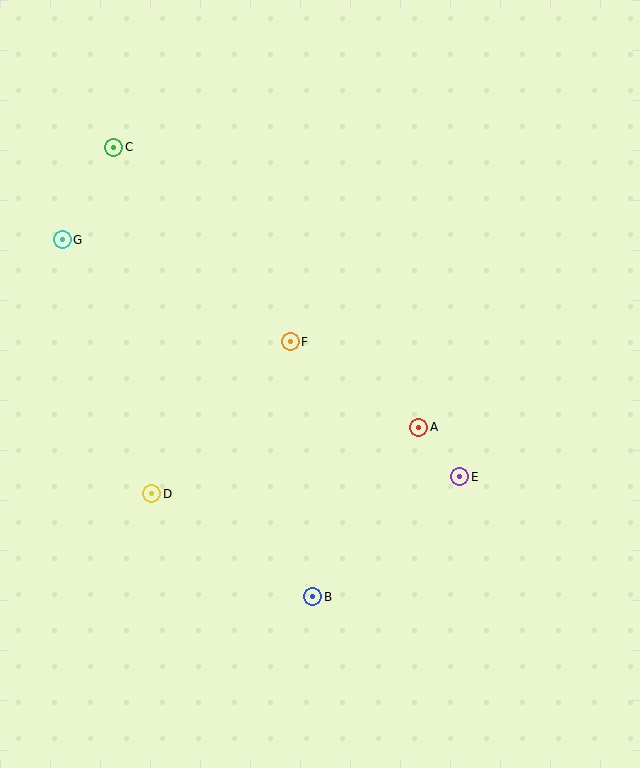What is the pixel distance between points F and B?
The distance between F and B is 256 pixels.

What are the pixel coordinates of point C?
Point C is at (114, 147).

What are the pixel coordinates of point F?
Point F is at (290, 342).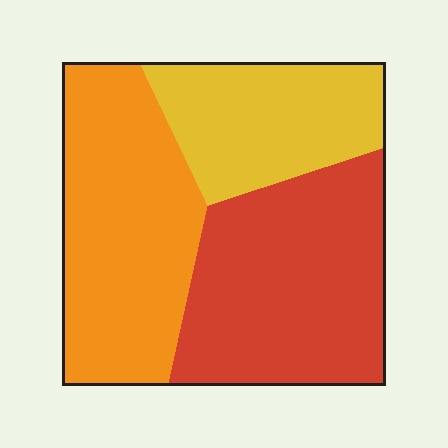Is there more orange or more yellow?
Orange.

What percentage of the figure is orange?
Orange takes up about three eighths (3/8) of the figure.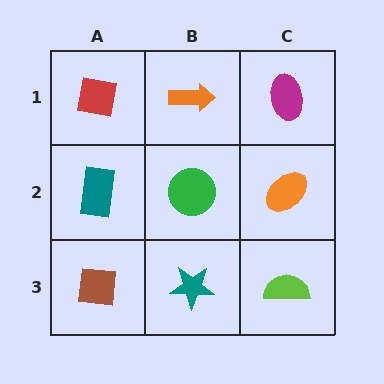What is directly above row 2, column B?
An orange arrow.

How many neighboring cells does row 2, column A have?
3.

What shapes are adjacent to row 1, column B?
A green circle (row 2, column B), a red square (row 1, column A), a magenta ellipse (row 1, column C).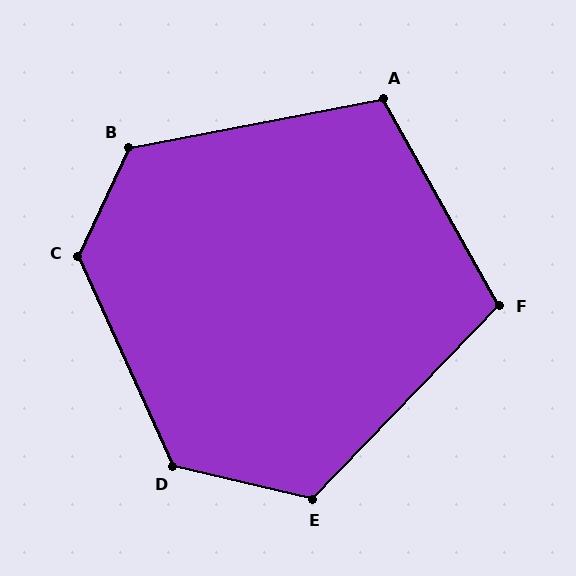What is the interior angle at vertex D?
Approximately 127 degrees (obtuse).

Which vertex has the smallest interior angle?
F, at approximately 107 degrees.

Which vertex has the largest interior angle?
C, at approximately 131 degrees.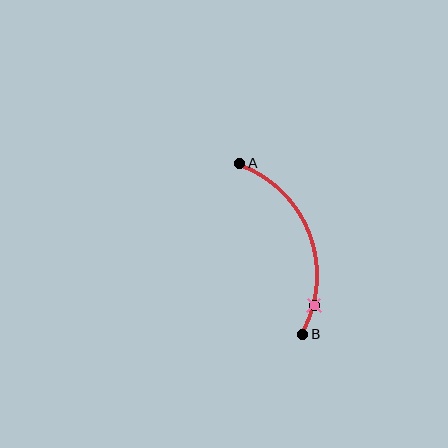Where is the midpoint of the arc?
The arc midpoint is the point on the curve farthest from the straight line joining A and B. It sits to the right of that line.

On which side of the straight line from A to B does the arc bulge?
The arc bulges to the right of the straight line connecting A and B.